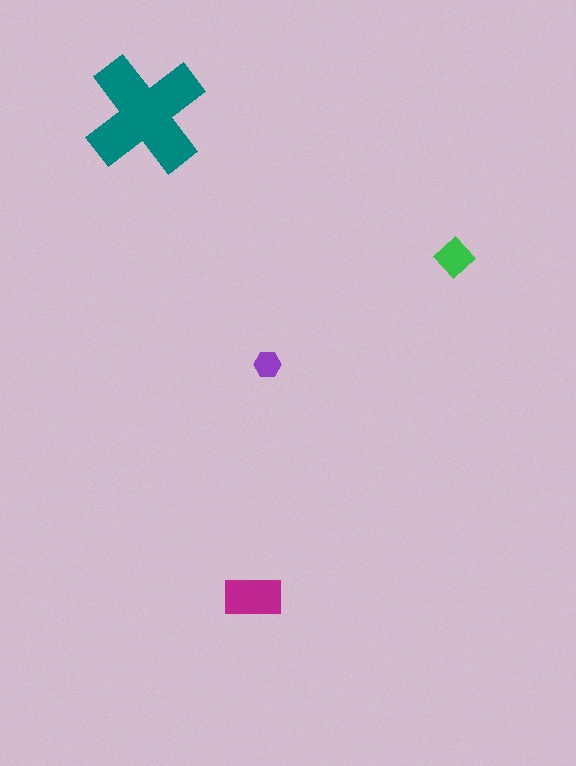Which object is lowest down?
The magenta rectangle is bottommost.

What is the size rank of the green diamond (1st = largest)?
3rd.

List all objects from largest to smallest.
The teal cross, the magenta rectangle, the green diamond, the purple hexagon.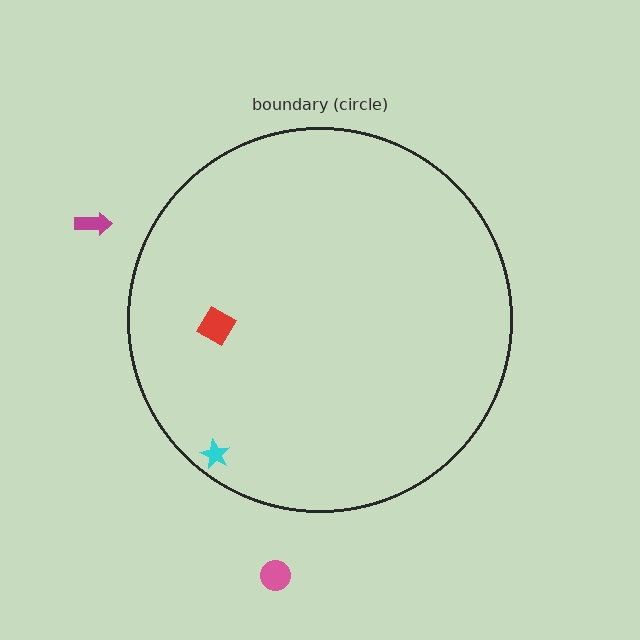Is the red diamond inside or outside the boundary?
Inside.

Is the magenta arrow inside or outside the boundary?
Outside.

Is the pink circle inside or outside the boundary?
Outside.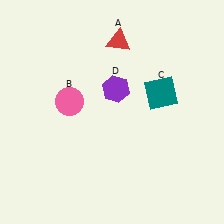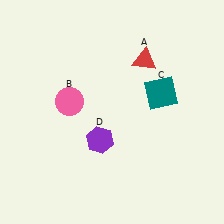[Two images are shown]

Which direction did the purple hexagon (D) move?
The purple hexagon (D) moved down.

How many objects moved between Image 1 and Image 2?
2 objects moved between the two images.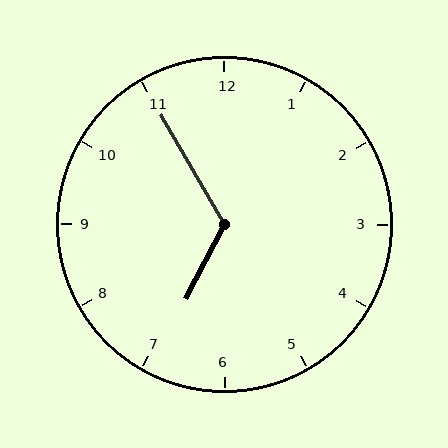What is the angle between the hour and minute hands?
Approximately 122 degrees.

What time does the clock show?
6:55.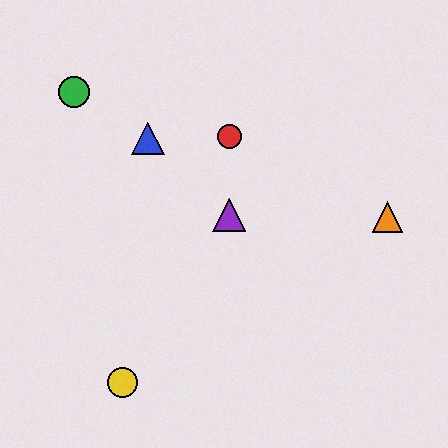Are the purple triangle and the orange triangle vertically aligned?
No, the purple triangle is at x≈229 and the orange triangle is at x≈387.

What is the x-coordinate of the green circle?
The green circle is at x≈74.